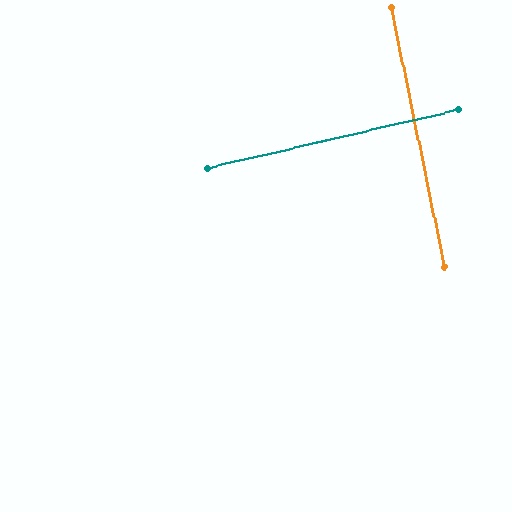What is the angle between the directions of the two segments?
Approximately 89 degrees.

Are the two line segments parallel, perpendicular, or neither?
Perpendicular — they meet at approximately 89°.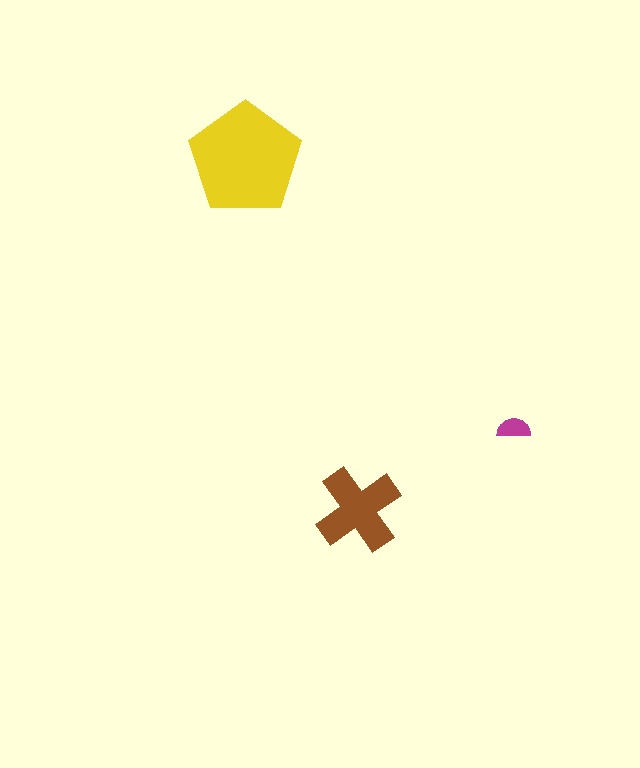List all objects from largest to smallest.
The yellow pentagon, the brown cross, the magenta semicircle.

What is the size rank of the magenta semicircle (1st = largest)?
3rd.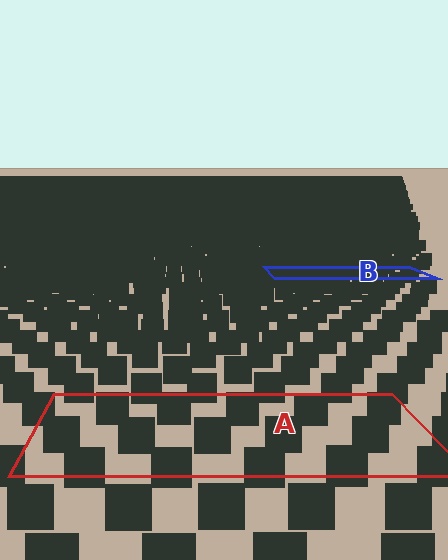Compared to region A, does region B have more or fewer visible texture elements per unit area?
Region B has more texture elements per unit area — they are packed more densely because it is farther away.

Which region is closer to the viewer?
Region A is closer. The texture elements there are larger and more spread out.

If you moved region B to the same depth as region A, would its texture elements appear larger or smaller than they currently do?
They would appear larger. At a closer depth, the same texture elements are projected at a bigger on-screen size.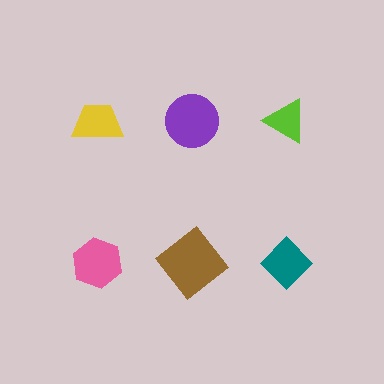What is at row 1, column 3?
A lime triangle.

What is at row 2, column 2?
A brown diamond.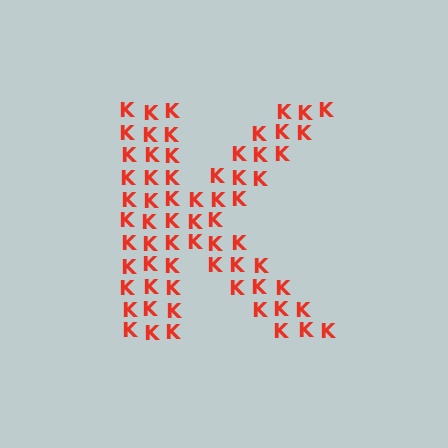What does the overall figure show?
The overall figure shows the letter K.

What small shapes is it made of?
It is made of small letter K's.